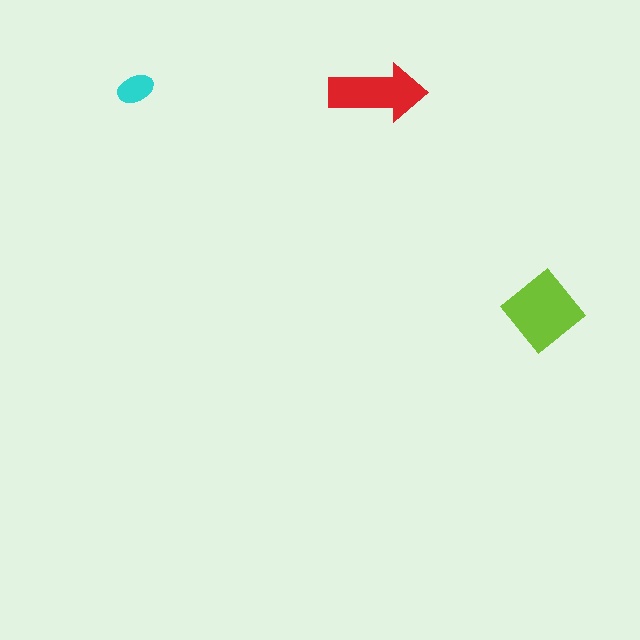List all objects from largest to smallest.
The lime diamond, the red arrow, the cyan ellipse.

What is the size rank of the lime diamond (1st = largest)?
1st.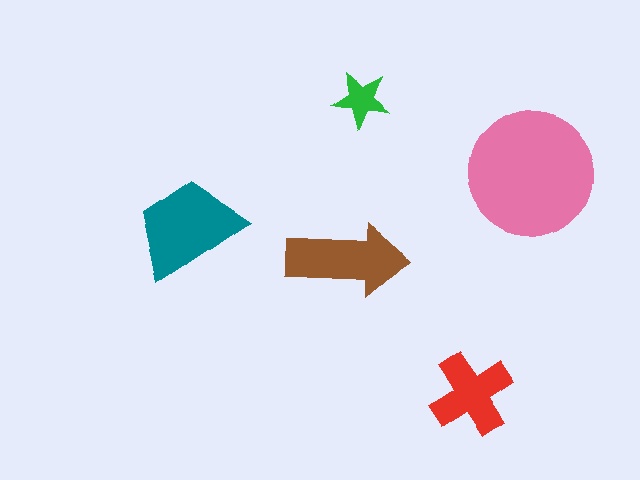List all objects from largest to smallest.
The pink circle, the teal trapezoid, the brown arrow, the red cross, the green star.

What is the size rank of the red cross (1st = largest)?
4th.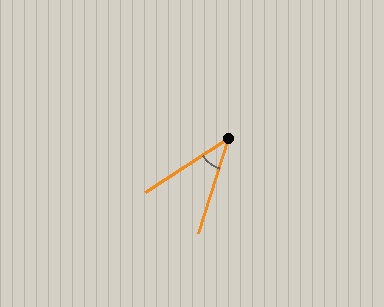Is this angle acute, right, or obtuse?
It is acute.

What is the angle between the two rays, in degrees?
Approximately 39 degrees.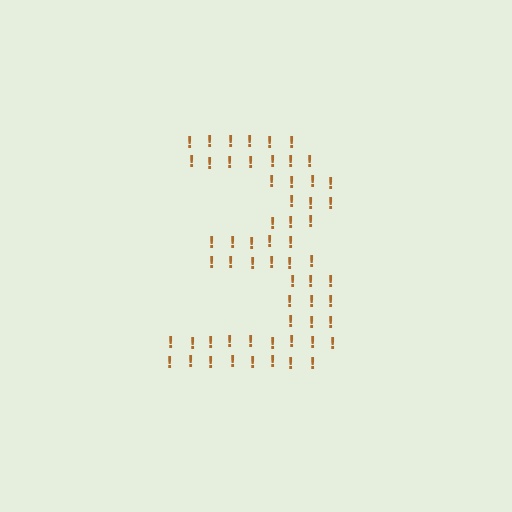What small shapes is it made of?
It is made of small exclamation marks.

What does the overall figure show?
The overall figure shows the digit 3.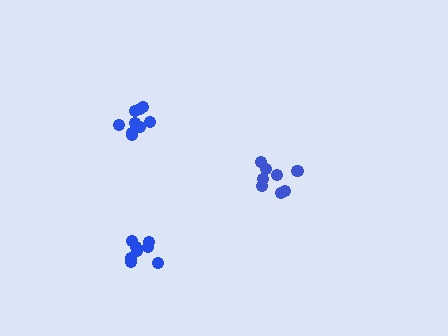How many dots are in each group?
Group 1: 10 dots, Group 2: 9 dots, Group 3: 8 dots (27 total).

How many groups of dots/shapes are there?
There are 3 groups.